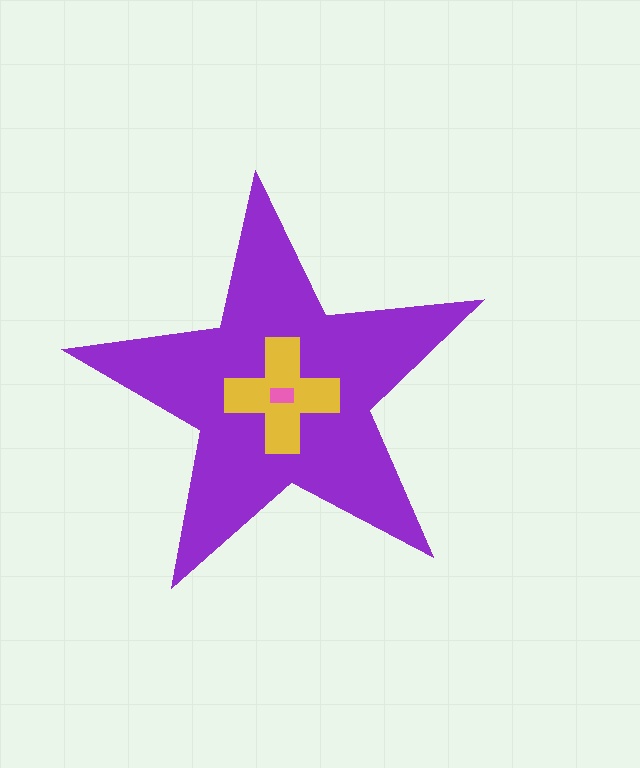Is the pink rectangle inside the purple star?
Yes.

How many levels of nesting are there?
3.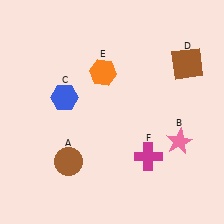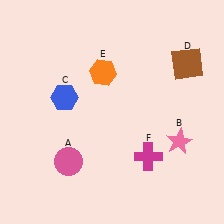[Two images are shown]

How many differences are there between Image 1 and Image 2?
There is 1 difference between the two images.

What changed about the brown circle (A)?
In Image 1, A is brown. In Image 2, it changed to pink.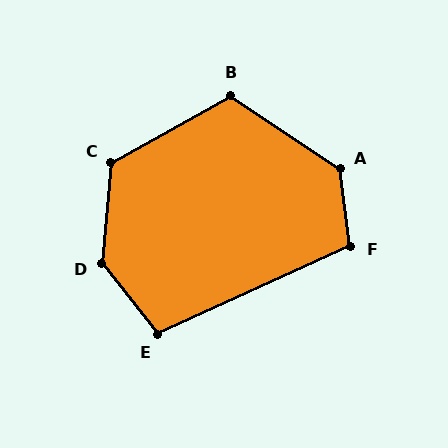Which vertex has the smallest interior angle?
E, at approximately 104 degrees.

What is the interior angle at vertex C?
Approximately 125 degrees (obtuse).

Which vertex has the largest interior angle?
D, at approximately 136 degrees.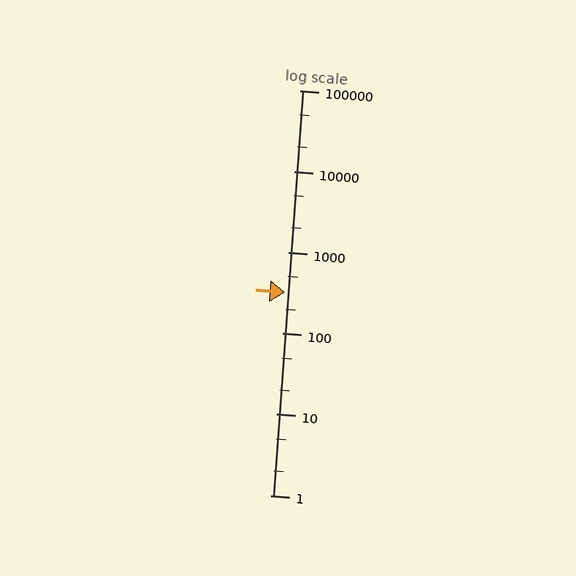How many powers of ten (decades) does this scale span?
The scale spans 5 decades, from 1 to 100000.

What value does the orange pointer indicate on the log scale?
The pointer indicates approximately 320.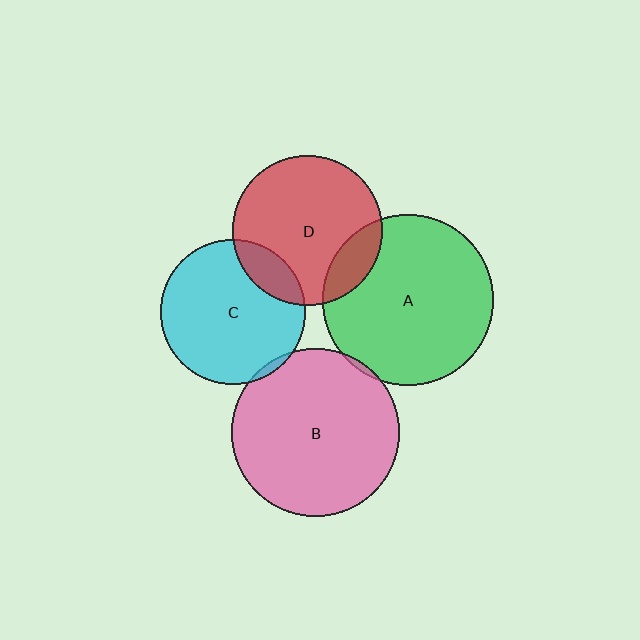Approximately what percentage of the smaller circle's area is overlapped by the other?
Approximately 15%.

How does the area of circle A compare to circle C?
Approximately 1.4 times.